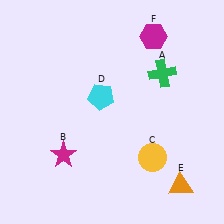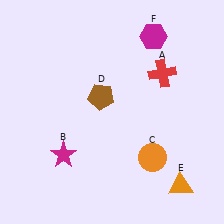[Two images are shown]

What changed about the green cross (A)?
In Image 1, A is green. In Image 2, it changed to red.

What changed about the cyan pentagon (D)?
In Image 1, D is cyan. In Image 2, it changed to brown.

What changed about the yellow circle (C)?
In Image 1, C is yellow. In Image 2, it changed to orange.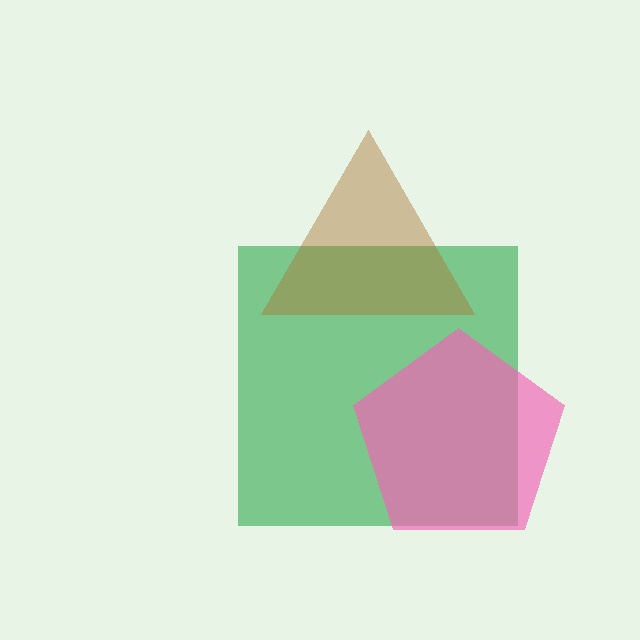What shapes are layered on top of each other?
The layered shapes are: a green square, a brown triangle, a pink pentagon.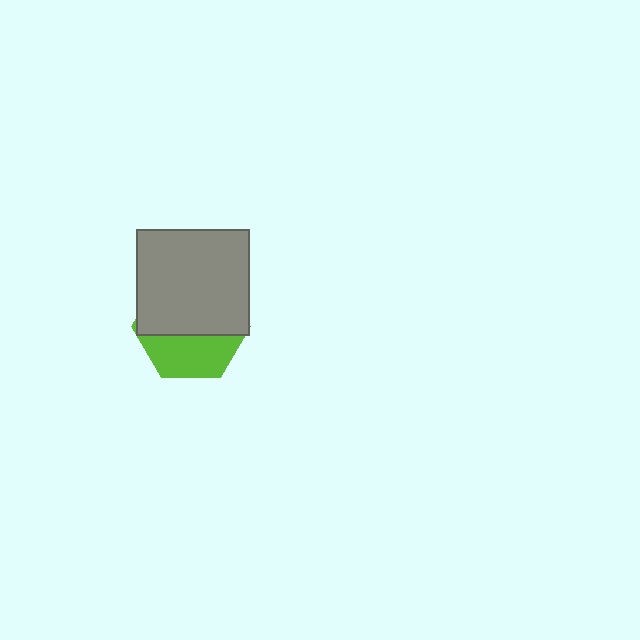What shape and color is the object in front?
The object in front is a gray rectangle.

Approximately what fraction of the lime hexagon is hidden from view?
Roughly 61% of the lime hexagon is hidden behind the gray rectangle.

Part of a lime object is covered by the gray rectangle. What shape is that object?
It is a hexagon.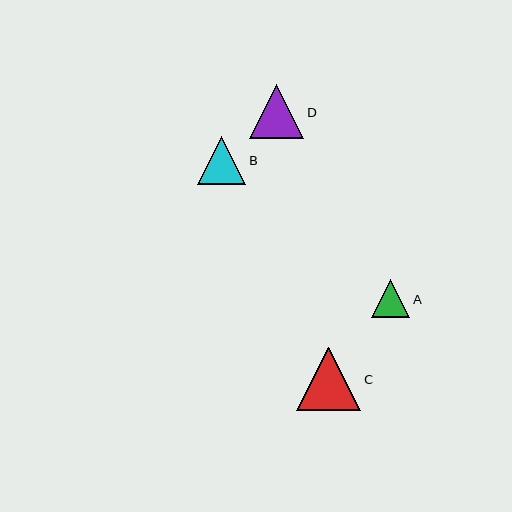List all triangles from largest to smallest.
From largest to smallest: C, D, B, A.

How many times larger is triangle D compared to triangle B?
Triangle D is approximately 1.1 times the size of triangle B.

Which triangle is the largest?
Triangle C is the largest with a size of approximately 64 pixels.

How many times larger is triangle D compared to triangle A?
Triangle D is approximately 1.4 times the size of triangle A.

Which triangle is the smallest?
Triangle A is the smallest with a size of approximately 38 pixels.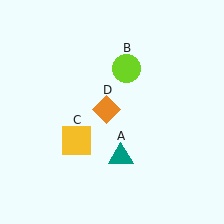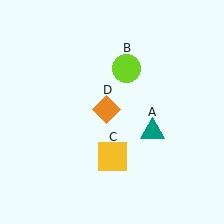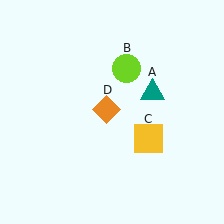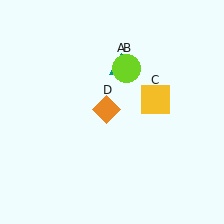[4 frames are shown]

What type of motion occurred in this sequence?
The teal triangle (object A), yellow square (object C) rotated counterclockwise around the center of the scene.